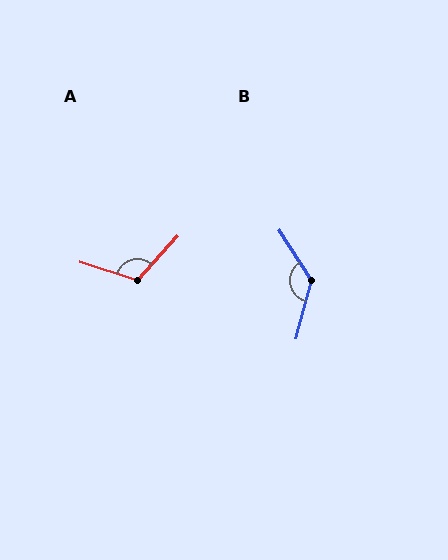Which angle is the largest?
B, at approximately 132 degrees.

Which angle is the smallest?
A, at approximately 115 degrees.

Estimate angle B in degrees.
Approximately 132 degrees.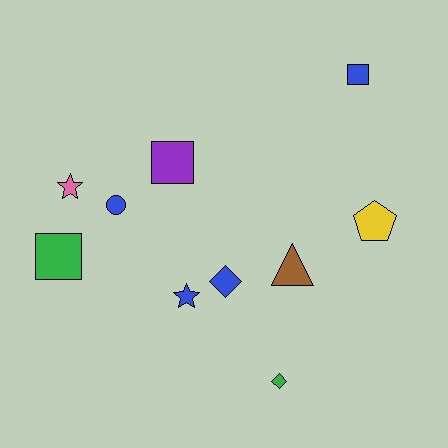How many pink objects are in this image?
There is 1 pink object.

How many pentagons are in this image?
There is 1 pentagon.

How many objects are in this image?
There are 10 objects.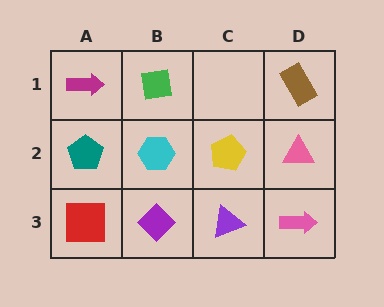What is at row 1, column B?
A green square.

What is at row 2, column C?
A yellow pentagon.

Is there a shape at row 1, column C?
No, that cell is empty.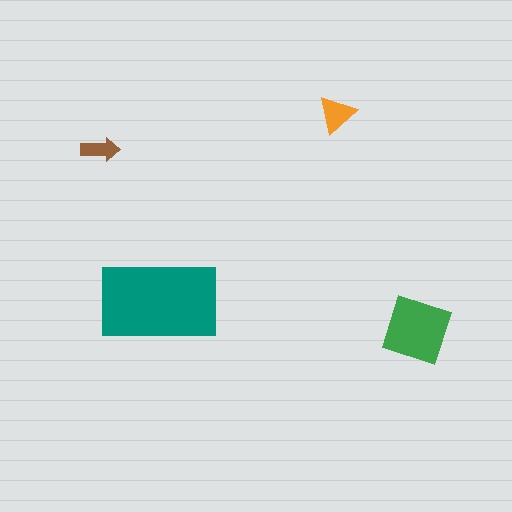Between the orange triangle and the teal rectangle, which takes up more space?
The teal rectangle.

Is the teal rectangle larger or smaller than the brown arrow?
Larger.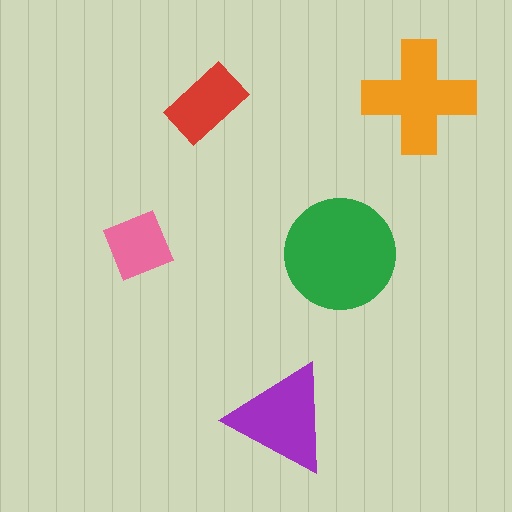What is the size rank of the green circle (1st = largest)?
1st.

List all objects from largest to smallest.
The green circle, the orange cross, the purple triangle, the red rectangle, the pink square.